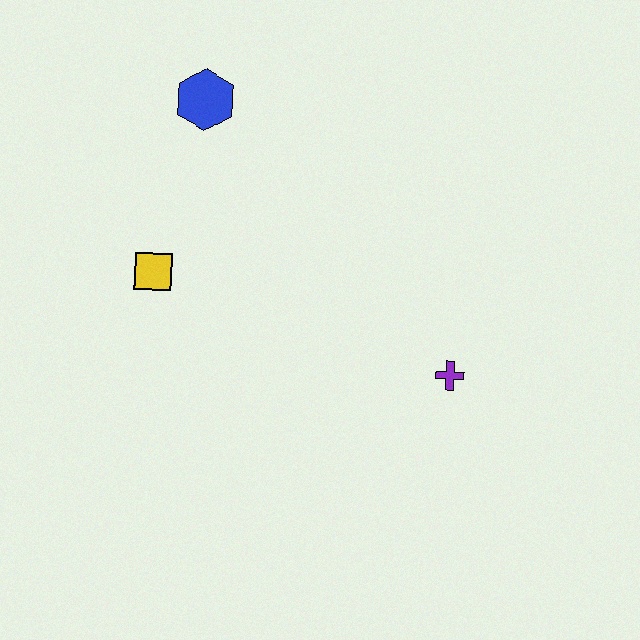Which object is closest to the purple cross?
The yellow square is closest to the purple cross.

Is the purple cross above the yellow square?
No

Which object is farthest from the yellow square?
The purple cross is farthest from the yellow square.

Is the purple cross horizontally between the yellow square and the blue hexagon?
No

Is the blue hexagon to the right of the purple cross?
No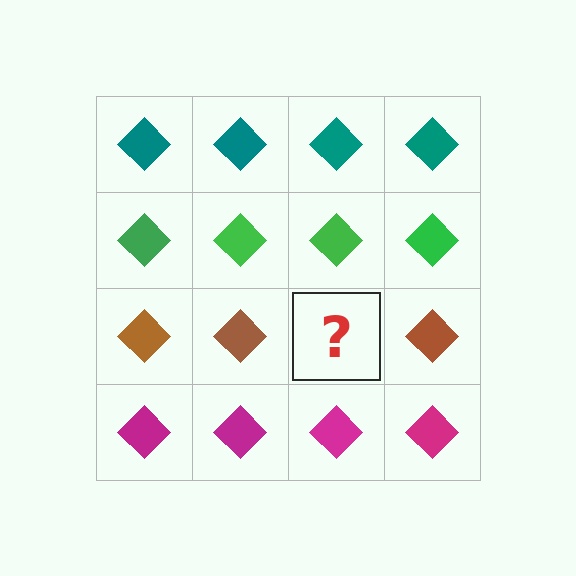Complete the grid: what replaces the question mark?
The question mark should be replaced with a brown diamond.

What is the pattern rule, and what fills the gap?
The rule is that each row has a consistent color. The gap should be filled with a brown diamond.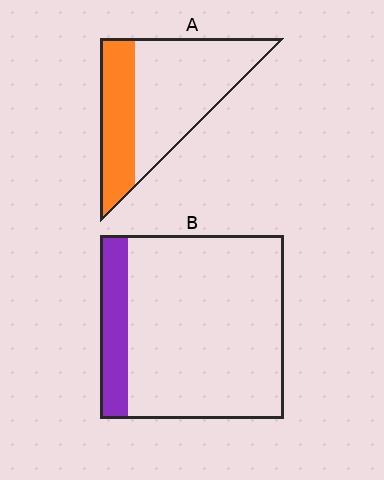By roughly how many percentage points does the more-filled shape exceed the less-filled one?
By roughly 20 percentage points (A over B).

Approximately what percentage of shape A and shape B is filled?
A is approximately 35% and B is approximately 15%.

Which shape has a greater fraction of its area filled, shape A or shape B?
Shape A.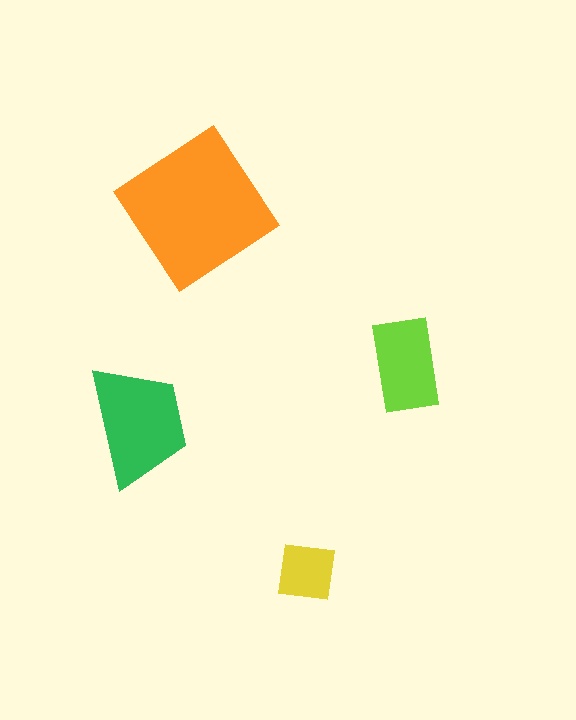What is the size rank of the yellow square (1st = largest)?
4th.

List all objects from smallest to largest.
The yellow square, the lime rectangle, the green trapezoid, the orange diamond.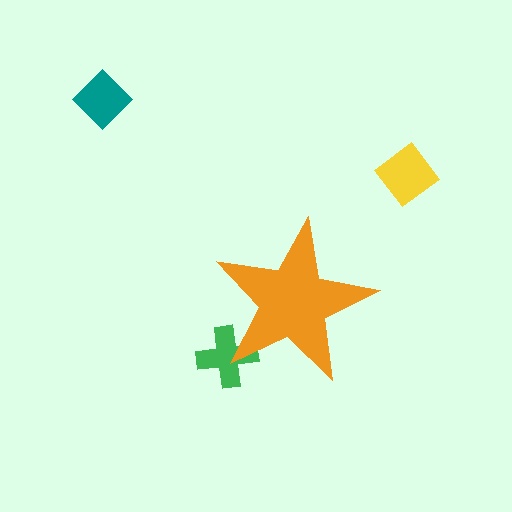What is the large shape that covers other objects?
An orange star.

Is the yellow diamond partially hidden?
No, the yellow diamond is fully visible.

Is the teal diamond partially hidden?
No, the teal diamond is fully visible.